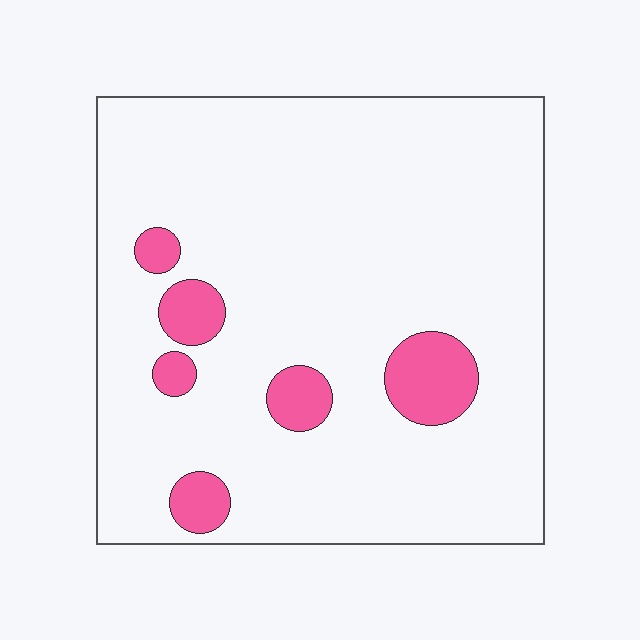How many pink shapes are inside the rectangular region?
6.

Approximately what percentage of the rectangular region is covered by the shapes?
Approximately 10%.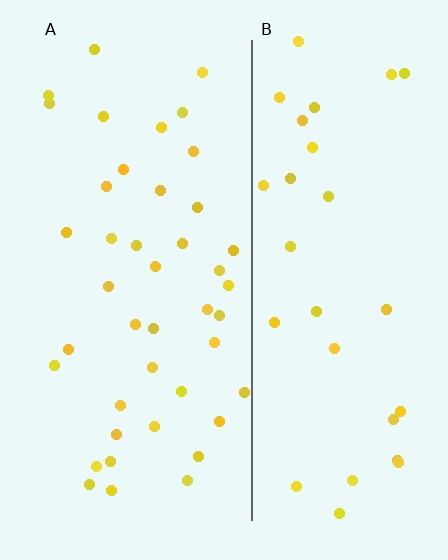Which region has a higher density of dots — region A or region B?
A (the left).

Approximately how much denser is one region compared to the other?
Approximately 1.4× — region A over region B.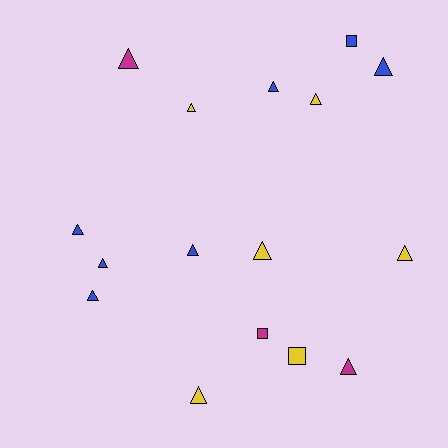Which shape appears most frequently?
Triangle, with 13 objects.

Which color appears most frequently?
Blue, with 7 objects.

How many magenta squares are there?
There is 1 magenta square.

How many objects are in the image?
There are 16 objects.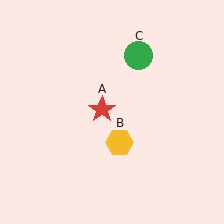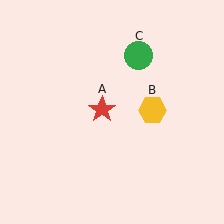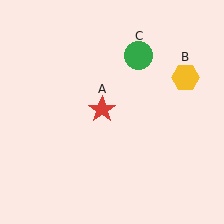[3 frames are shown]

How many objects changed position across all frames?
1 object changed position: yellow hexagon (object B).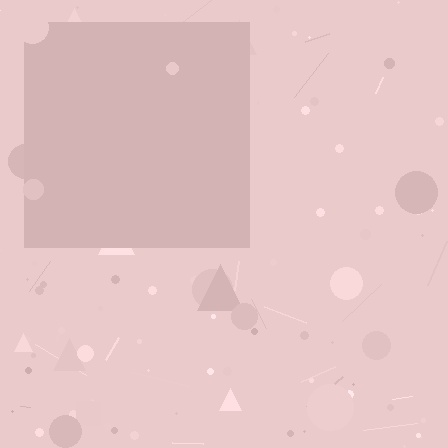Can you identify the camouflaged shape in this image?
The camouflaged shape is a square.